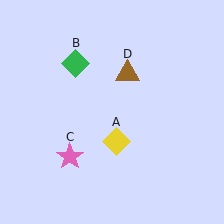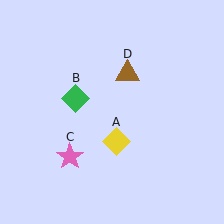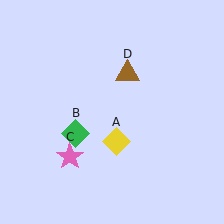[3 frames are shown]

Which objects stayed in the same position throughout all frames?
Yellow diamond (object A) and pink star (object C) and brown triangle (object D) remained stationary.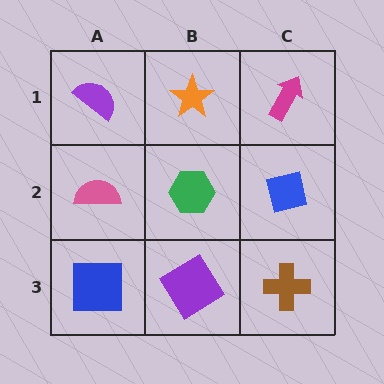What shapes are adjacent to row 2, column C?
A magenta arrow (row 1, column C), a brown cross (row 3, column C), a green hexagon (row 2, column B).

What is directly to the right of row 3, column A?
A purple diamond.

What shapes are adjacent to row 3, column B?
A green hexagon (row 2, column B), a blue square (row 3, column A), a brown cross (row 3, column C).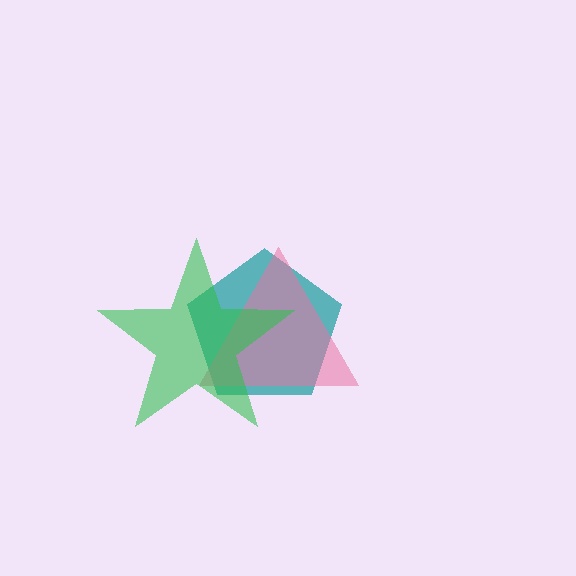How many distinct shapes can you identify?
There are 3 distinct shapes: a teal pentagon, a pink triangle, a green star.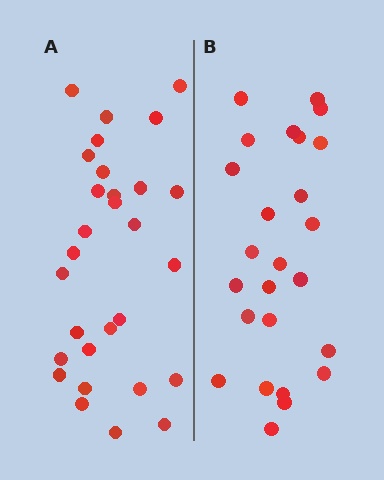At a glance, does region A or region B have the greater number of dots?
Region A (the left region) has more dots.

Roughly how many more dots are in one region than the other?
Region A has about 4 more dots than region B.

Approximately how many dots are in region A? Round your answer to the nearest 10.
About 30 dots. (The exact count is 29, which rounds to 30.)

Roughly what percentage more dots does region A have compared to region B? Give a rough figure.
About 15% more.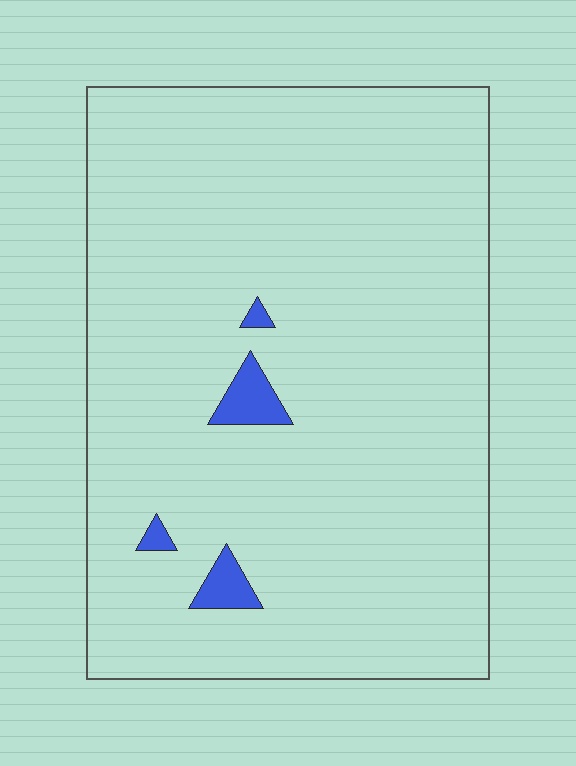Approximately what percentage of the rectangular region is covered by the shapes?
Approximately 5%.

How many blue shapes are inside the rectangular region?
4.